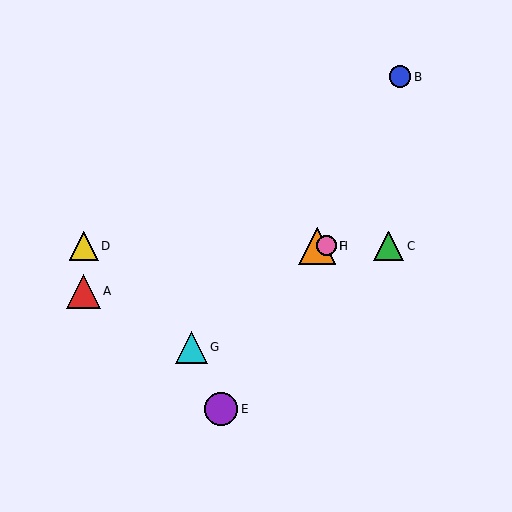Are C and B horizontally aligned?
No, C is at y≈246 and B is at y≈77.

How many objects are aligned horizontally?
4 objects (C, D, F, H) are aligned horizontally.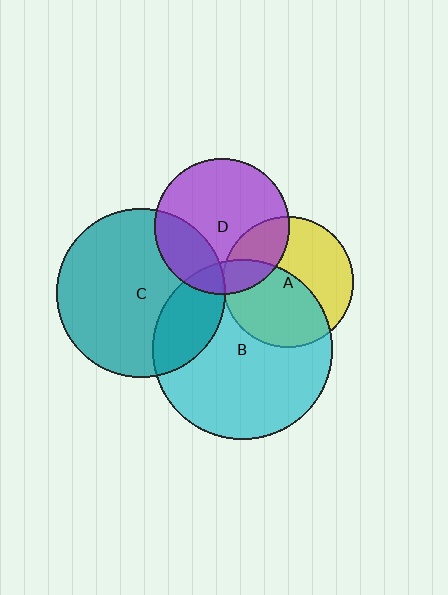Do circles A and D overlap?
Yes.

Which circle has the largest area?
Circle B (cyan).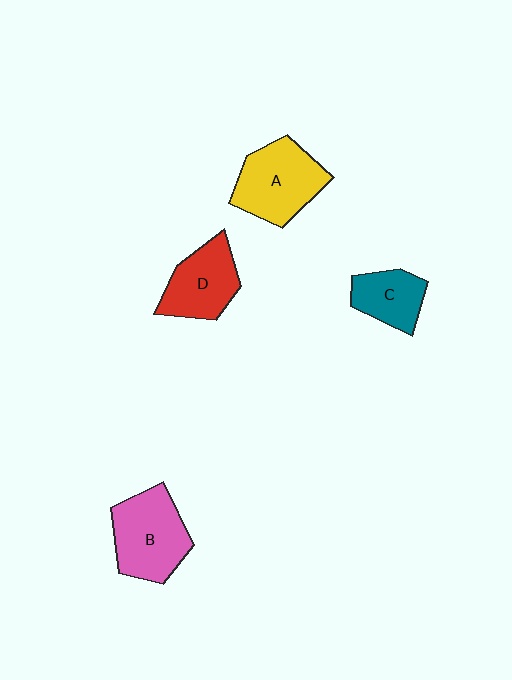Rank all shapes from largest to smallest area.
From largest to smallest: B (pink), A (yellow), D (red), C (teal).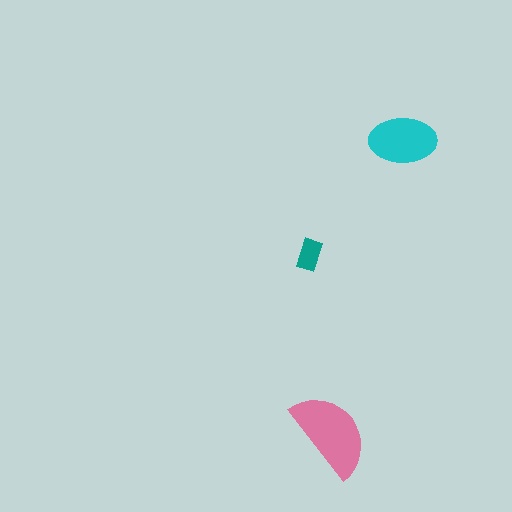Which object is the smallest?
The teal rectangle.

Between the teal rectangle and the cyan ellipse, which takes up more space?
The cyan ellipse.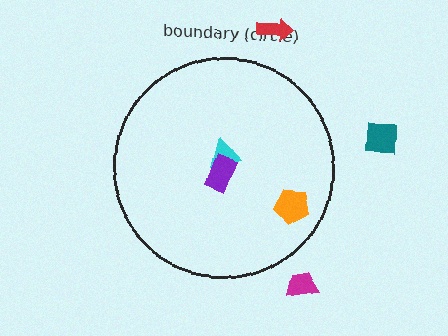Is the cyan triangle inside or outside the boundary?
Inside.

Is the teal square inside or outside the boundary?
Outside.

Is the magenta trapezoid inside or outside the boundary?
Outside.